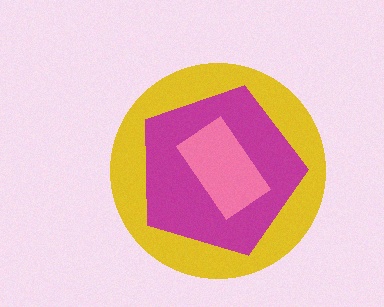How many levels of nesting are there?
3.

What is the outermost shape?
The yellow circle.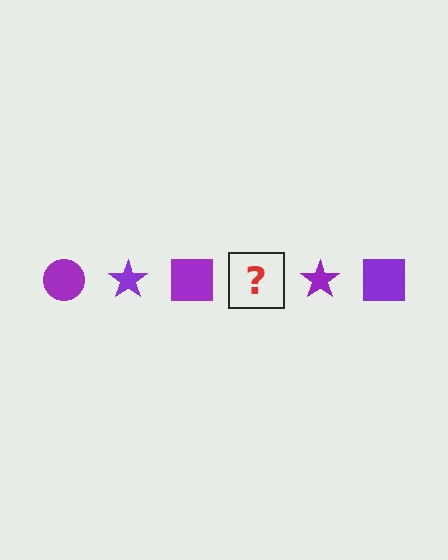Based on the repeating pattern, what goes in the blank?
The blank should be a purple circle.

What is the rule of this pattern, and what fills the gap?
The rule is that the pattern cycles through circle, star, square shapes in purple. The gap should be filled with a purple circle.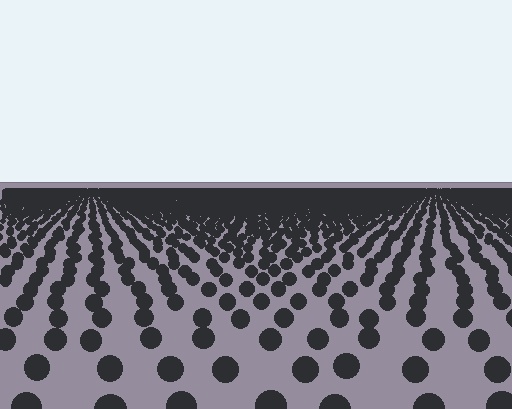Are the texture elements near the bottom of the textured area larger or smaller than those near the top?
Larger. Near the bottom, elements are closer to the viewer and appear at a bigger on-screen size.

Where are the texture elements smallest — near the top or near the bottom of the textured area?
Near the top.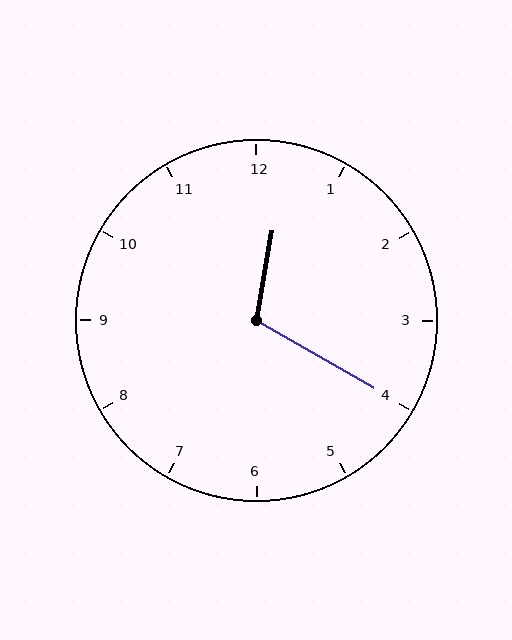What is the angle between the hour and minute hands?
Approximately 110 degrees.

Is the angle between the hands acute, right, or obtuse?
It is obtuse.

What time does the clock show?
12:20.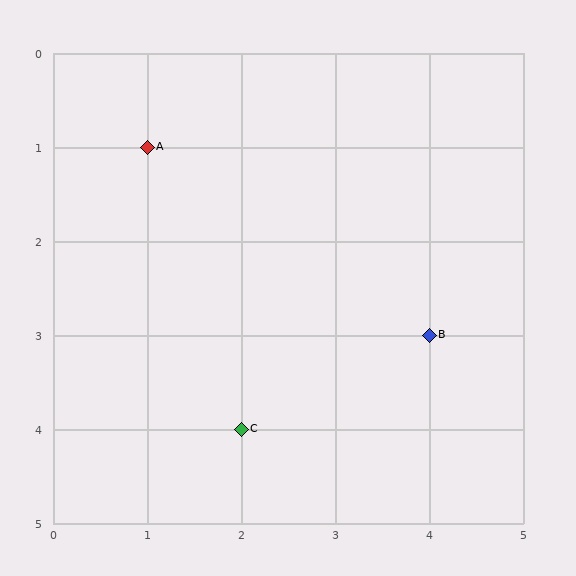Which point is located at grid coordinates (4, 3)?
Point B is at (4, 3).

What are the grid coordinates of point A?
Point A is at grid coordinates (1, 1).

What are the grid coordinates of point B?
Point B is at grid coordinates (4, 3).